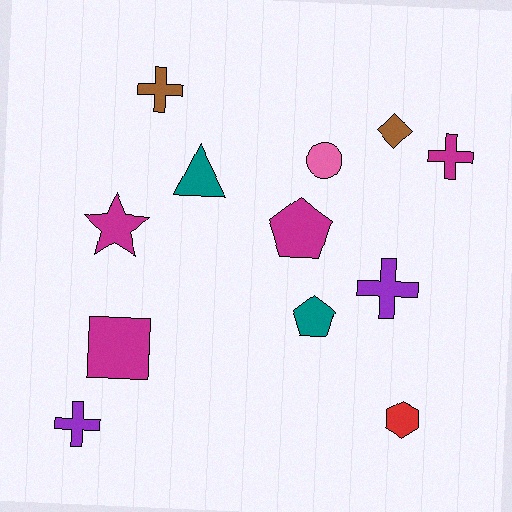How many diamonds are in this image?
There is 1 diamond.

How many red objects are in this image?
There is 1 red object.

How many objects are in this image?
There are 12 objects.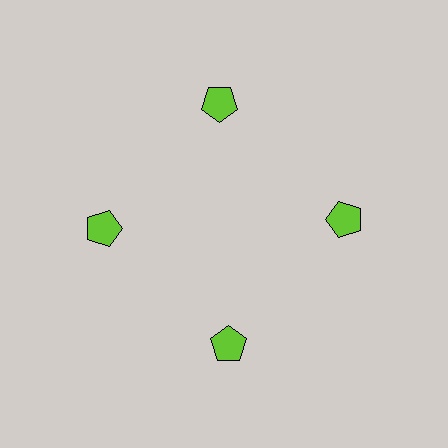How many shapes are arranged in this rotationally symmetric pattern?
There are 4 shapes, arranged in 4 groups of 1.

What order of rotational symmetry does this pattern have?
This pattern has 4-fold rotational symmetry.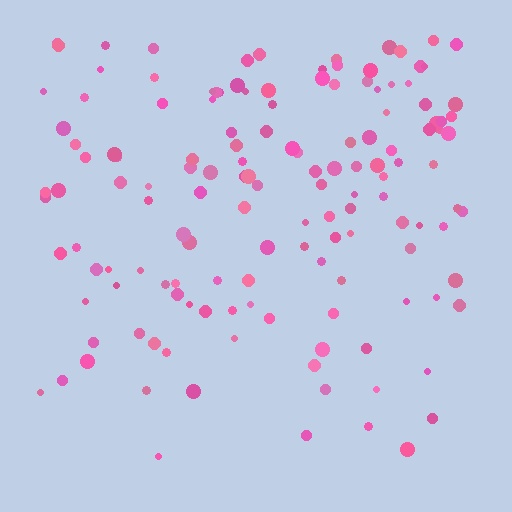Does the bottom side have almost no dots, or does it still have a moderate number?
Still a moderate number, just noticeably fewer than the top.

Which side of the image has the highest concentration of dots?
The top.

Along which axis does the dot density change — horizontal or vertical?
Vertical.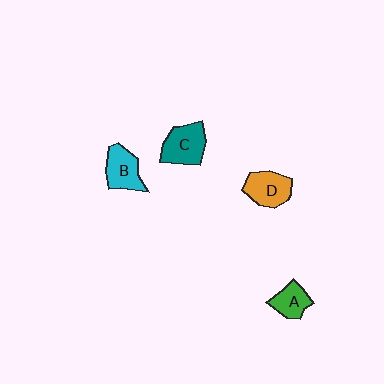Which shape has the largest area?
Shape C (teal).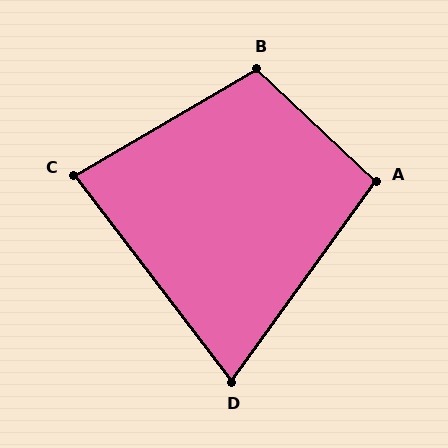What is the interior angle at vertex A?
Approximately 97 degrees (obtuse).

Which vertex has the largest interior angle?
B, at approximately 107 degrees.